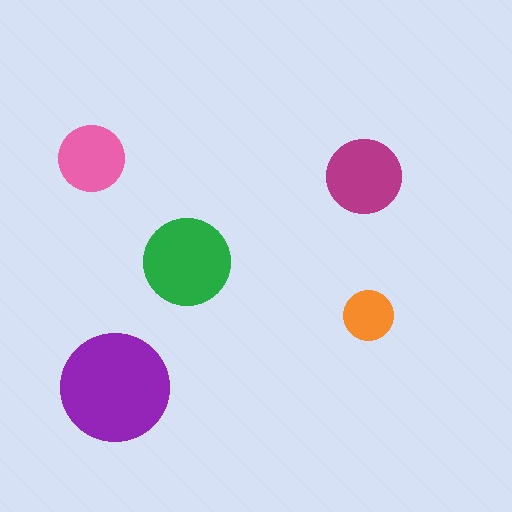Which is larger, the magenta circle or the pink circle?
The magenta one.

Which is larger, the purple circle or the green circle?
The purple one.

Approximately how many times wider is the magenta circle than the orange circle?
About 1.5 times wider.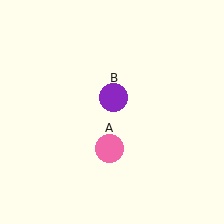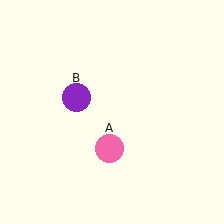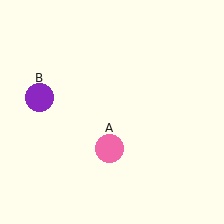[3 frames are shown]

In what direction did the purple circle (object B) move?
The purple circle (object B) moved left.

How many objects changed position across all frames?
1 object changed position: purple circle (object B).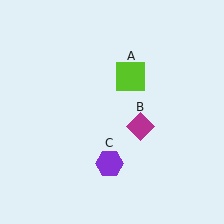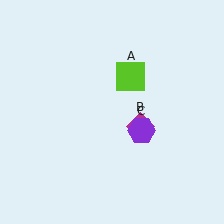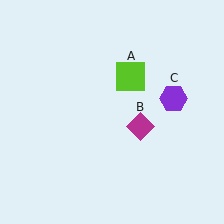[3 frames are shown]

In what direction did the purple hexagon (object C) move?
The purple hexagon (object C) moved up and to the right.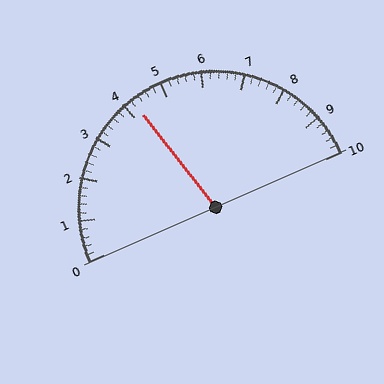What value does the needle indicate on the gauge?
The needle indicates approximately 4.2.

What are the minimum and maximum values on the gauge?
The gauge ranges from 0 to 10.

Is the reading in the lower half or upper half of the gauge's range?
The reading is in the lower half of the range (0 to 10).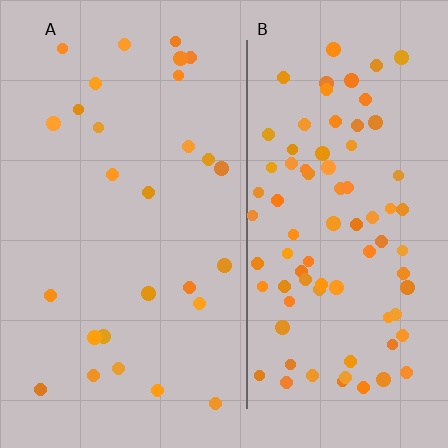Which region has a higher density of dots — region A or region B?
B (the right).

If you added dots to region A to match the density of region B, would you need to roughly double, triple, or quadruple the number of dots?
Approximately triple.